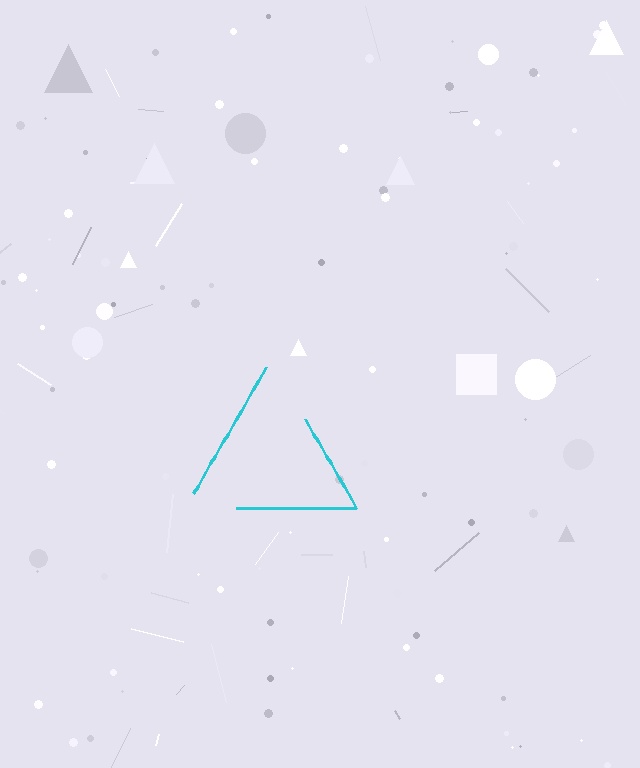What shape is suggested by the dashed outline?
The dashed outline suggests a triangle.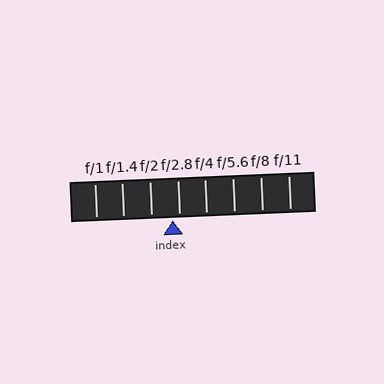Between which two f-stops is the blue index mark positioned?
The index mark is between f/2 and f/2.8.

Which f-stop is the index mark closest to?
The index mark is closest to f/2.8.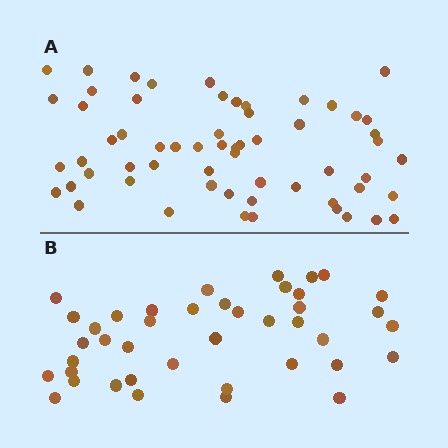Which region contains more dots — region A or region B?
Region A (the top region) has more dots.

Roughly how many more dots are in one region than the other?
Region A has approximately 20 more dots than region B.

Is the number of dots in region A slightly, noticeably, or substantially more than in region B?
Region A has substantially more. The ratio is roughly 1.5 to 1.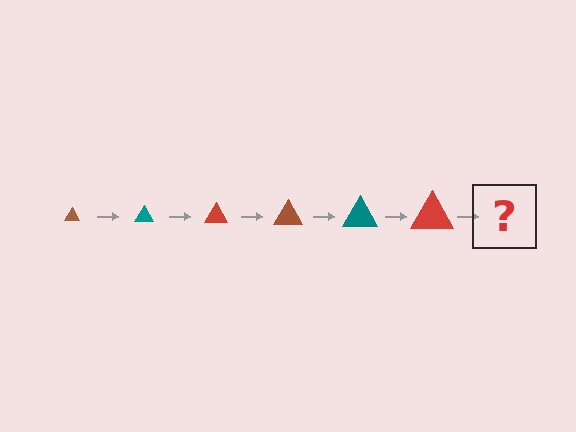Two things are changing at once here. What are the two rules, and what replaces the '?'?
The two rules are that the triangle grows larger each step and the color cycles through brown, teal, and red. The '?' should be a brown triangle, larger than the previous one.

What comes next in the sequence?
The next element should be a brown triangle, larger than the previous one.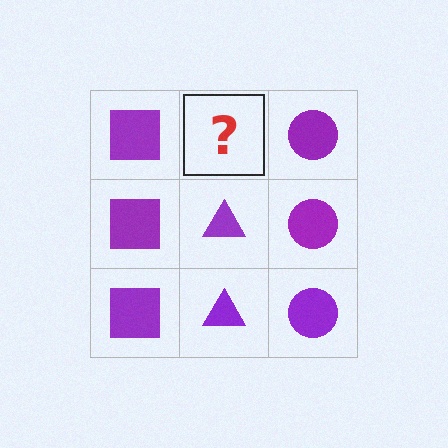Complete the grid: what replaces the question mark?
The question mark should be replaced with a purple triangle.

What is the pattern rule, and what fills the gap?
The rule is that each column has a consistent shape. The gap should be filled with a purple triangle.